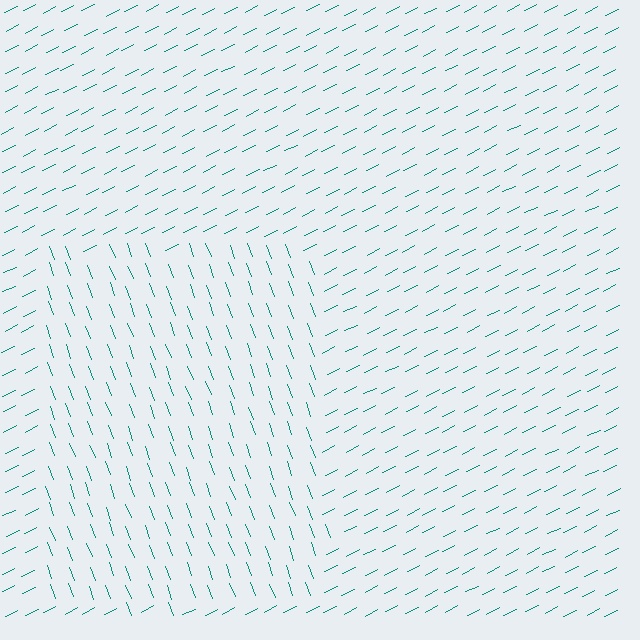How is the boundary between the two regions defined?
The boundary is defined purely by a change in line orientation (approximately 84 degrees difference). All lines are the same color and thickness.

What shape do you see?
I see a rectangle.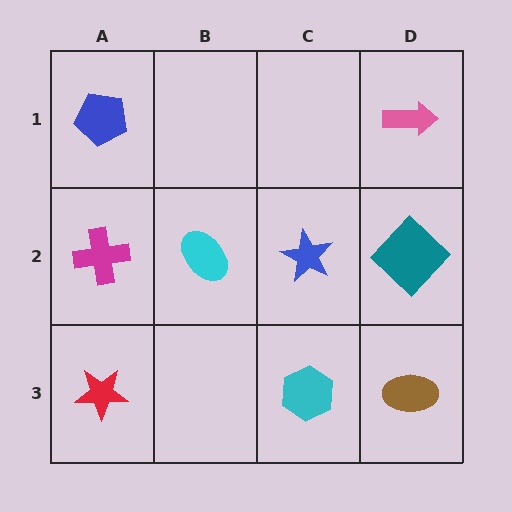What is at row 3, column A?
A red star.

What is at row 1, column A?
A blue pentagon.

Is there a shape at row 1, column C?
No, that cell is empty.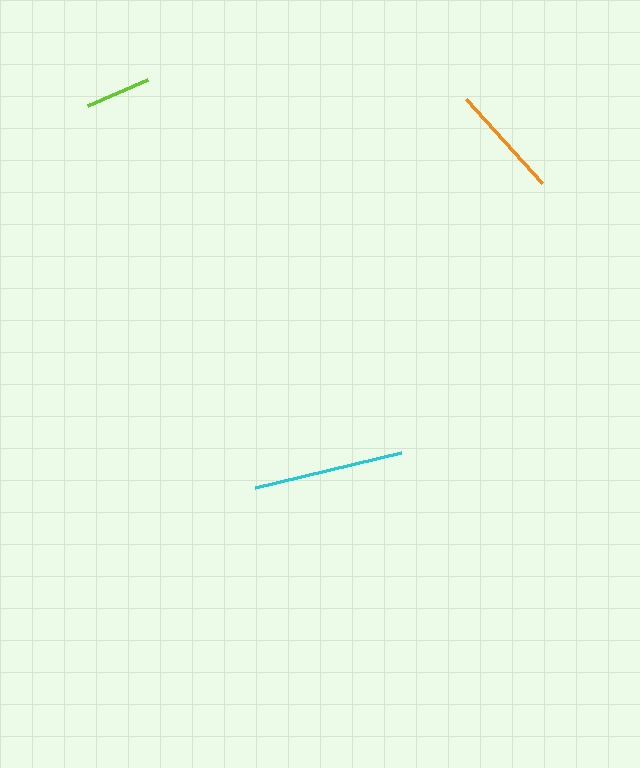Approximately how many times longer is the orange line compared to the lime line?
The orange line is approximately 1.7 times the length of the lime line.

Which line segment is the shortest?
The lime line is the shortest at approximately 66 pixels.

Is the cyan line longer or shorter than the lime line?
The cyan line is longer than the lime line.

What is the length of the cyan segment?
The cyan segment is approximately 150 pixels long.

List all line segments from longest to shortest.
From longest to shortest: cyan, orange, lime.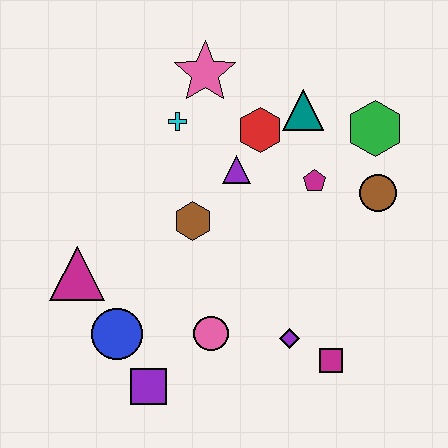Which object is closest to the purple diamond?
The magenta square is closest to the purple diamond.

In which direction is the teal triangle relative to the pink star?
The teal triangle is to the right of the pink star.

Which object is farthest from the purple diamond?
The pink star is farthest from the purple diamond.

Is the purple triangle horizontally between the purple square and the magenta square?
Yes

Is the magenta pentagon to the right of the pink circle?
Yes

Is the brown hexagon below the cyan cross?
Yes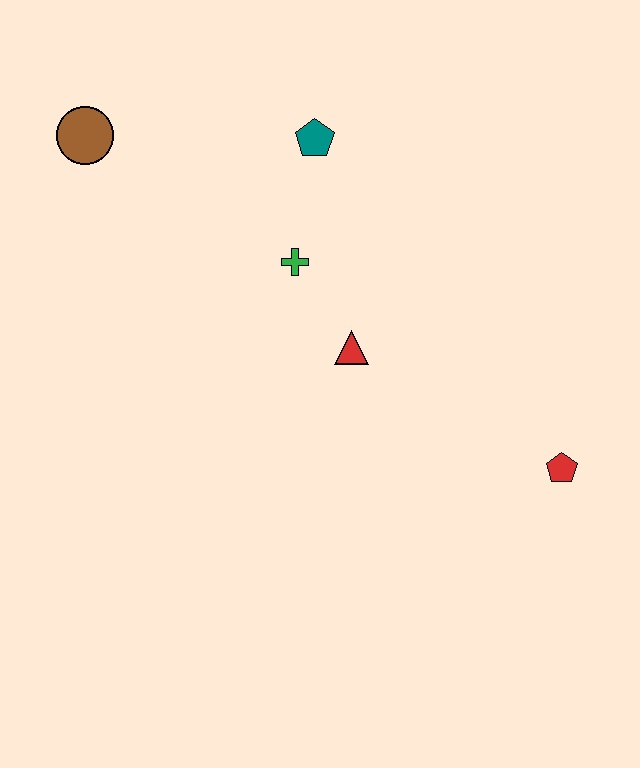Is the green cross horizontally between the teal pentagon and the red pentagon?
No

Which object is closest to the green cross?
The red triangle is closest to the green cross.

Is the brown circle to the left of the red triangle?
Yes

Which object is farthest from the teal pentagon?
The red pentagon is farthest from the teal pentagon.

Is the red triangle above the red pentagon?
Yes